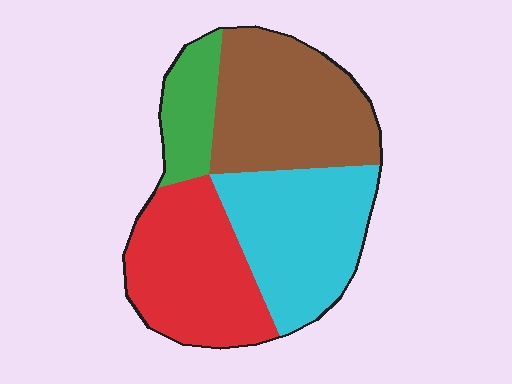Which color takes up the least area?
Green, at roughly 10%.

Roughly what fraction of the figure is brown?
Brown takes up about one third (1/3) of the figure.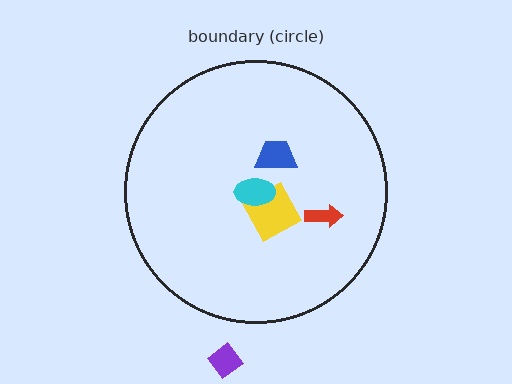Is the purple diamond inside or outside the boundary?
Outside.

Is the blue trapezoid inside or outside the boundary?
Inside.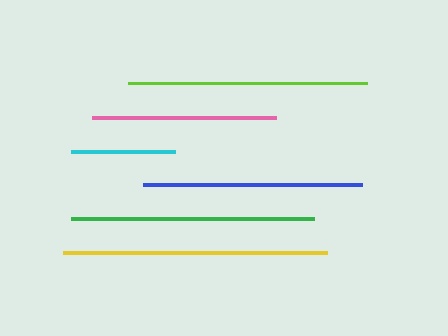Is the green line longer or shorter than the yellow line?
The yellow line is longer than the green line.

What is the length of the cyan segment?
The cyan segment is approximately 104 pixels long.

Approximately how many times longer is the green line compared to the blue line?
The green line is approximately 1.1 times the length of the blue line.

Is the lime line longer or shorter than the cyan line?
The lime line is longer than the cyan line.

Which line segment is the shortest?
The cyan line is the shortest at approximately 104 pixels.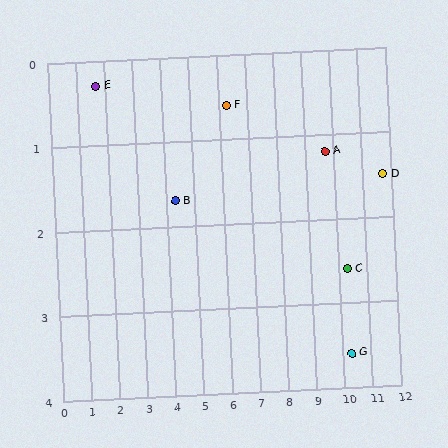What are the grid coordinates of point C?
Point C is at approximately (10.3, 2.6).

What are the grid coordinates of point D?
Point D is at approximately (11.7, 1.5).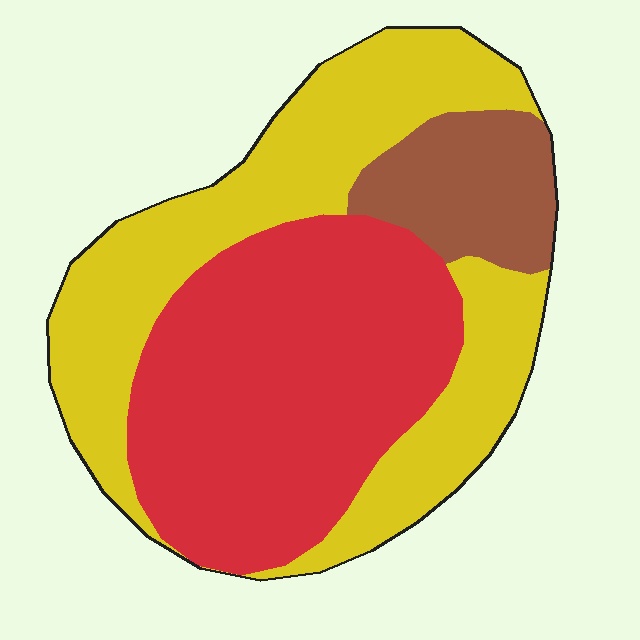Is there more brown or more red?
Red.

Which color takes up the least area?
Brown, at roughly 15%.